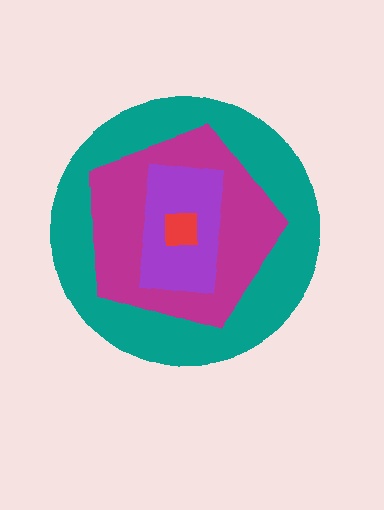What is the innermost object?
The red square.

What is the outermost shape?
The teal circle.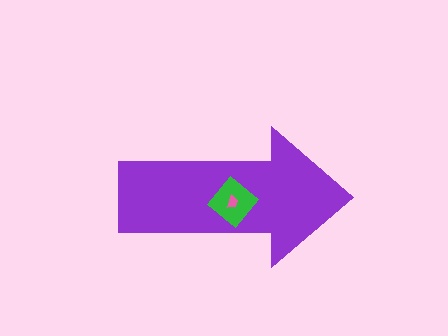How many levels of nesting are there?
3.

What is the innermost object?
The pink trapezoid.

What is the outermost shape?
The purple arrow.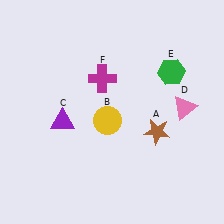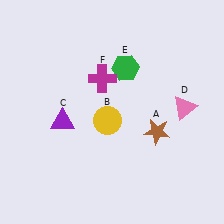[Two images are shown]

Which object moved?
The green hexagon (E) moved left.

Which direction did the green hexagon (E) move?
The green hexagon (E) moved left.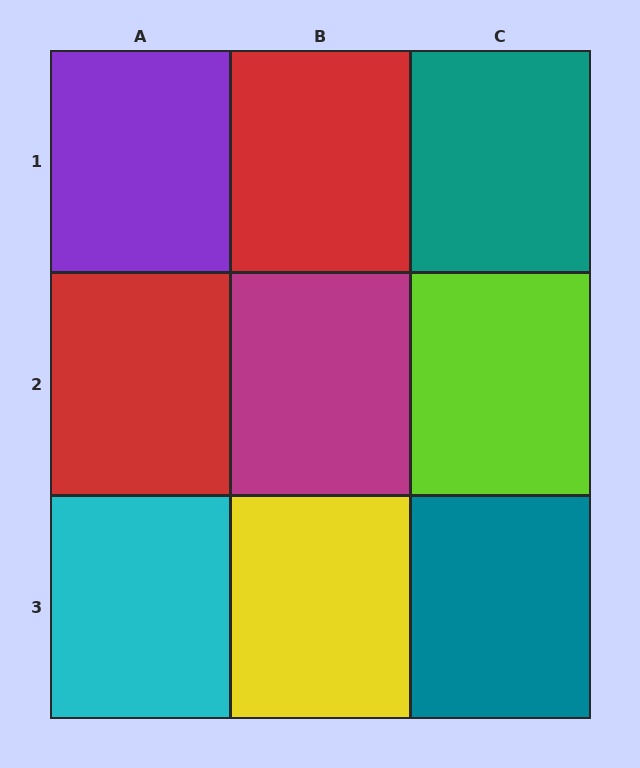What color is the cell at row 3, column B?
Yellow.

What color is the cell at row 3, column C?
Teal.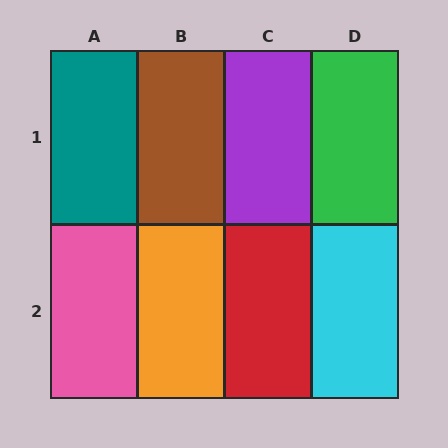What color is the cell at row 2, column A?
Pink.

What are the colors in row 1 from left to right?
Teal, brown, purple, green.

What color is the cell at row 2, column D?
Cyan.